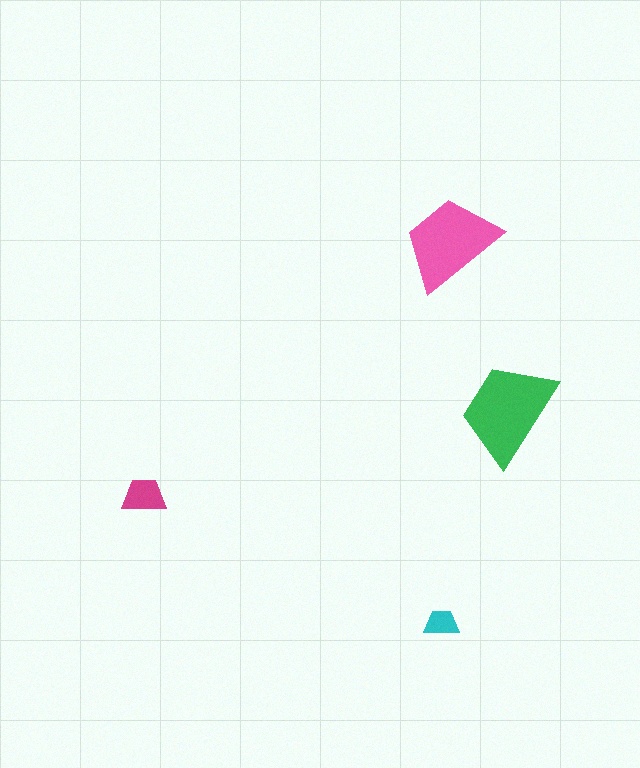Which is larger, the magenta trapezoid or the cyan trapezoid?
The magenta one.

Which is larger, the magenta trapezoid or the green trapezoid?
The green one.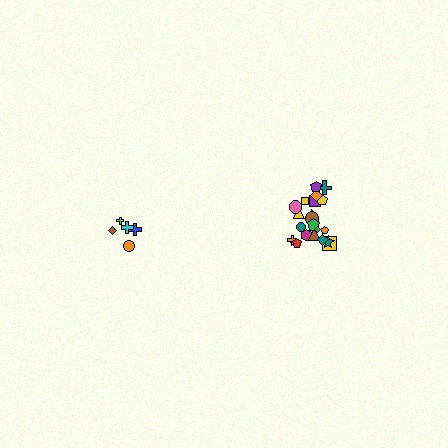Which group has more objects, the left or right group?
The right group.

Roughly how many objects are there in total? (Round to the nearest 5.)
Roughly 25 objects in total.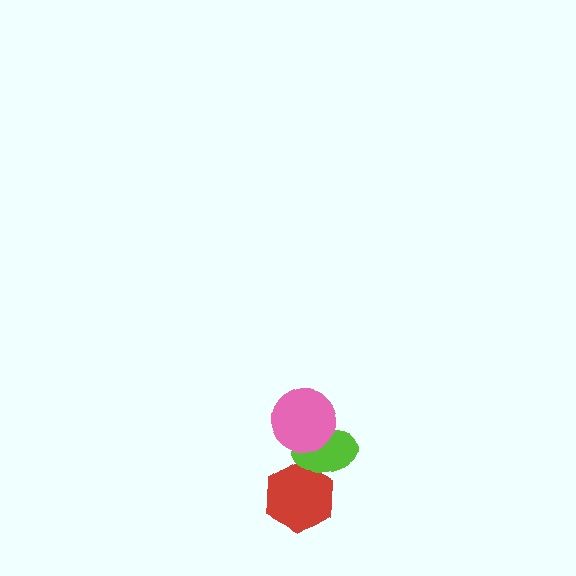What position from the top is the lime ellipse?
The lime ellipse is 2nd from the top.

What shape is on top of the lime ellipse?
The pink circle is on top of the lime ellipse.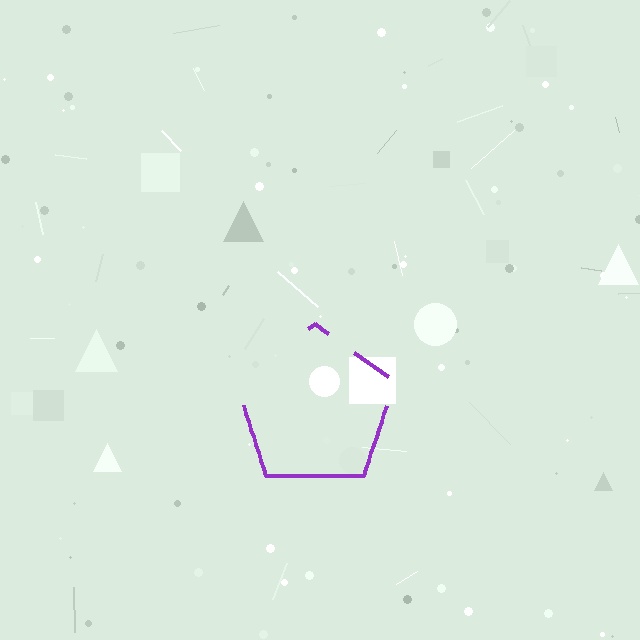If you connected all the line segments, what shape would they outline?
They would outline a pentagon.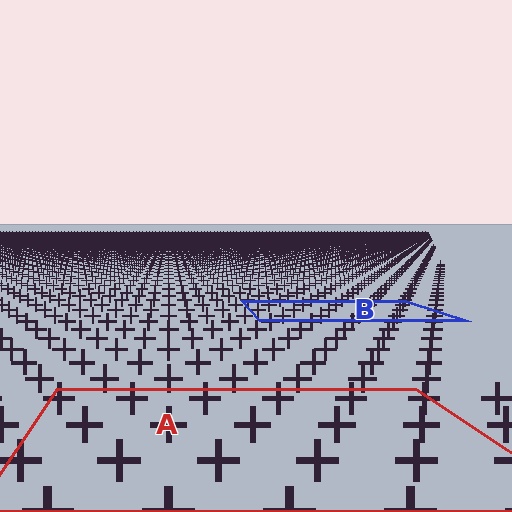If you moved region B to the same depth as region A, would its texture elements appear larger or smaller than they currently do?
They would appear larger. At a closer depth, the same texture elements are projected at a bigger on-screen size.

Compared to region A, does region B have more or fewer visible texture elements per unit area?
Region B has more texture elements per unit area — they are packed more densely because it is farther away.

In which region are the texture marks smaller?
The texture marks are smaller in region B, because it is farther away.